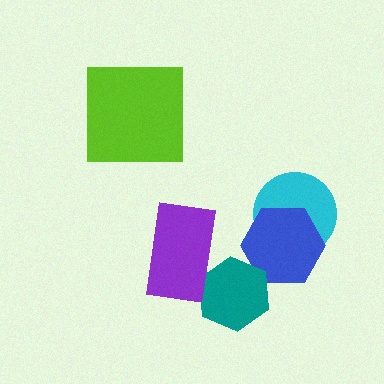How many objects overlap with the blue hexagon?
2 objects overlap with the blue hexagon.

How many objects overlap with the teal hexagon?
2 objects overlap with the teal hexagon.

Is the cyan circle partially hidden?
Yes, it is partially covered by another shape.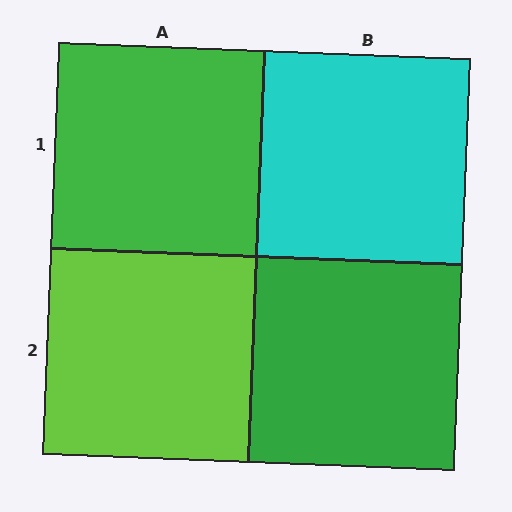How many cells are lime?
1 cell is lime.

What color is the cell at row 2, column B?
Green.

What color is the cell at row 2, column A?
Lime.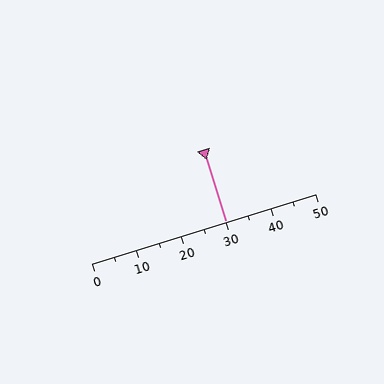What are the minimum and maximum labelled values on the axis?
The axis runs from 0 to 50.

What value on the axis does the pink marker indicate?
The marker indicates approximately 30.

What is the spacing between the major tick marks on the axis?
The major ticks are spaced 10 apart.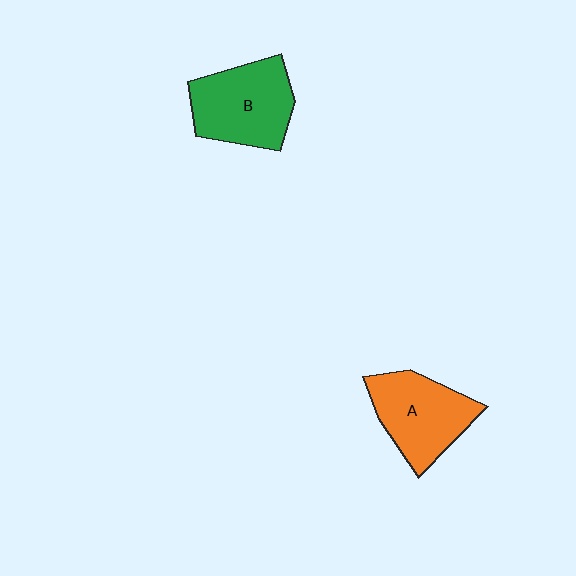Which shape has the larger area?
Shape B (green).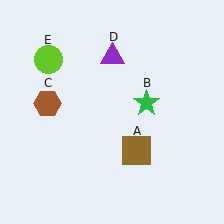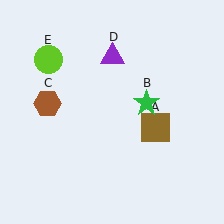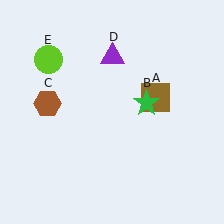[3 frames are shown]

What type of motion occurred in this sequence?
The brown square (object A) rotated counterclockwise around the center of the scene.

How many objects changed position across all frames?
1 object changed position: brown square (object A).